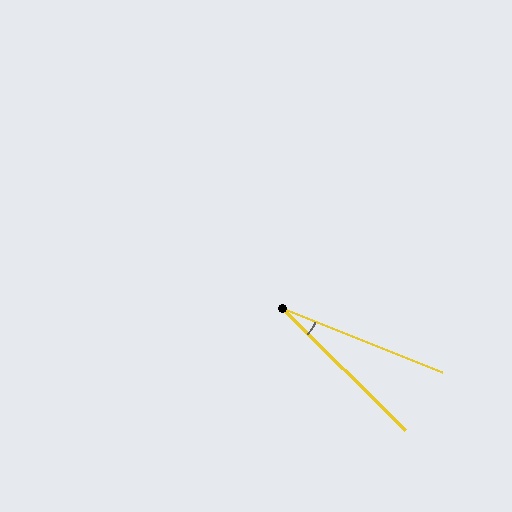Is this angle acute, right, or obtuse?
It is acute.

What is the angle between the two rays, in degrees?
Approximately 23 degrees.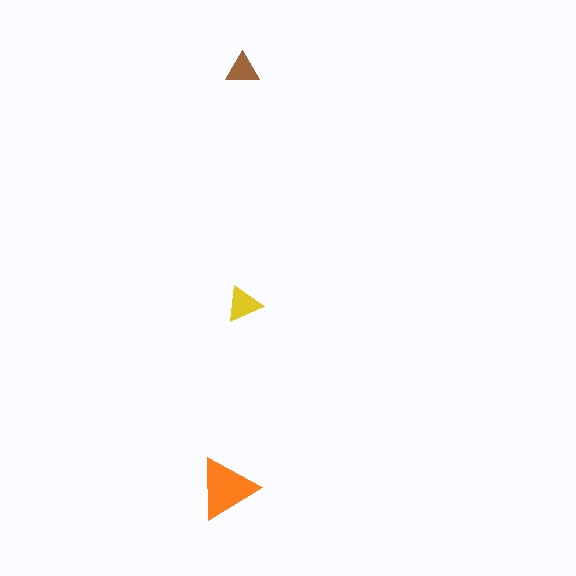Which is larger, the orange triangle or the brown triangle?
The orange one.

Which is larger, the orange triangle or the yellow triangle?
The orange one.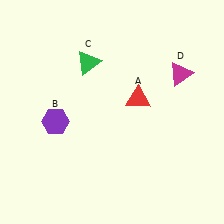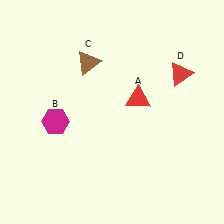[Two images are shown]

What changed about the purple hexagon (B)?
In Image 1, B is purple. In Image 2, it changed to magenta.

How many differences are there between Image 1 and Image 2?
There are 3 differences between the two images.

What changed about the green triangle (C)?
In Image 1, C is green. In Image 2, it changed to brown.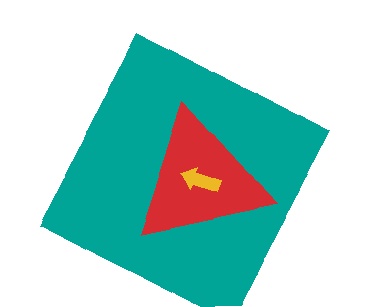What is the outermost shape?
The teal square.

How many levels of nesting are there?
3.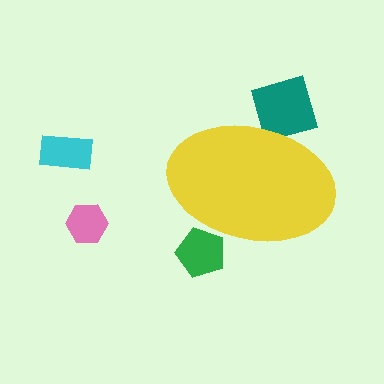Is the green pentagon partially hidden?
Yes, the green pentagon is partially hidden behind the yellow ellipse.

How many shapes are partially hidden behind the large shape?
2 shapes are partially hidden.